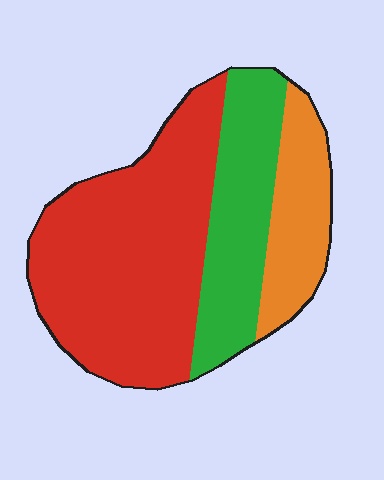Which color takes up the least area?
Orange, at roughly 20%.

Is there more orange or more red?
Red.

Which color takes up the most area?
Red, at roughly 55%.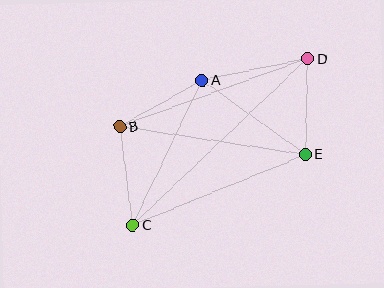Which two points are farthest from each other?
Points C and D are farthest from each other.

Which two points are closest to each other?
Points A and B are closest to each other.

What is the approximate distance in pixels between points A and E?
The distance between A and E is approximately 127 pixels.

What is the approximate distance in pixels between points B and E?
The distance between B and E is approximately 188 pixels.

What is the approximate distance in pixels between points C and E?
The distance between C and E is approximately 186 pixels.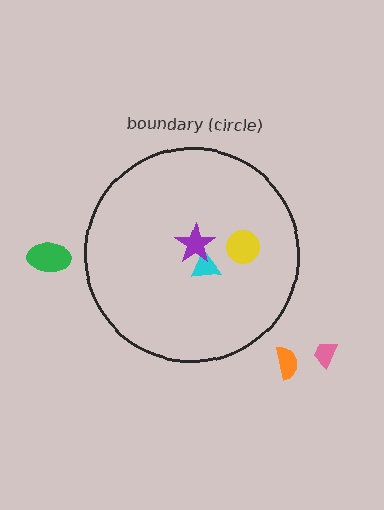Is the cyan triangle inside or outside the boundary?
Inside.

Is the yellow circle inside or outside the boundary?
Inside.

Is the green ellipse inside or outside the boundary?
Outside.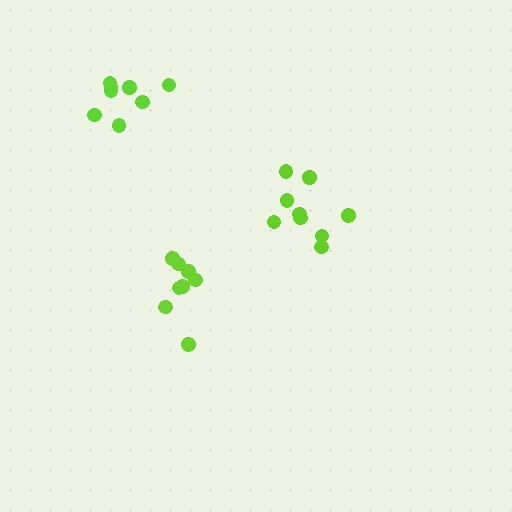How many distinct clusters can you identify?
There are 3 distinct clusters.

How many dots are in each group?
Group 1: 8 dots, Group 2: 9 dots, Group 3: 8 dots (25 total).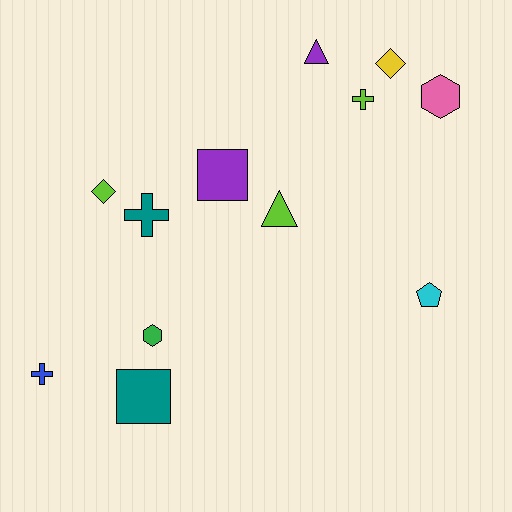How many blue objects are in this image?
There is 1 blue object.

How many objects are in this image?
There are 12 objects.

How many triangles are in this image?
There are 2 triangles.